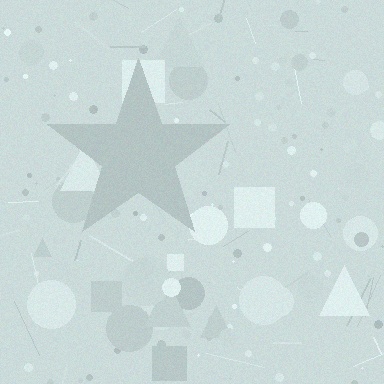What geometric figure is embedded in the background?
A star is embedded in the background.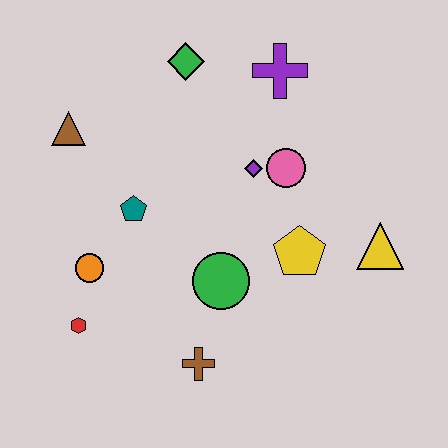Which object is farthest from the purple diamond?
The red hexagon is farthest from the purple diamond.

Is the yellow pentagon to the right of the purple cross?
Yes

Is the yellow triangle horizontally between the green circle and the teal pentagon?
No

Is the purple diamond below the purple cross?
Yes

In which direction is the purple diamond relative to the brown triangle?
The purple diamond is to the right of the brown triangle.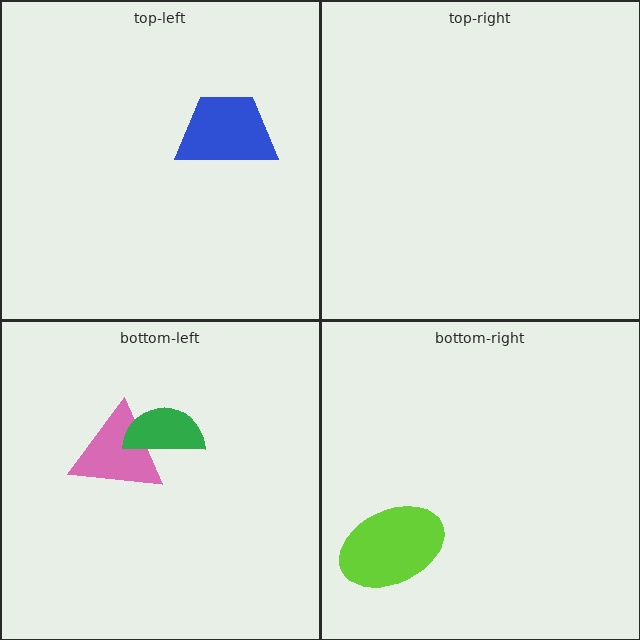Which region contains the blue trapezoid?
The top-left region.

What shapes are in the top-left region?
The blue trapezoid.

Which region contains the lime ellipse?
The bottom-right region.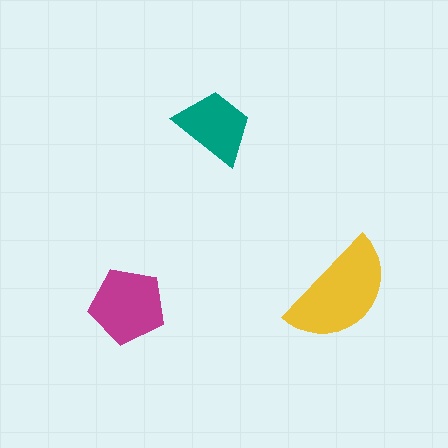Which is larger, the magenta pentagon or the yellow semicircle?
The yellow semicircle.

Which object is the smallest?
The teal trapezoid.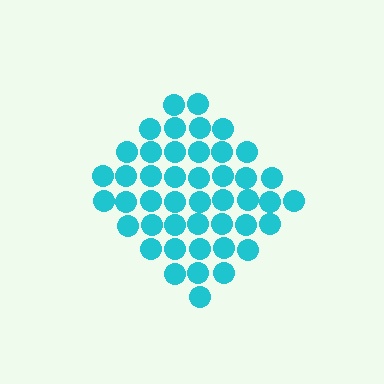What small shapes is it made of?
It is made of small circles.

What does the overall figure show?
The overall figure shows a diamond.